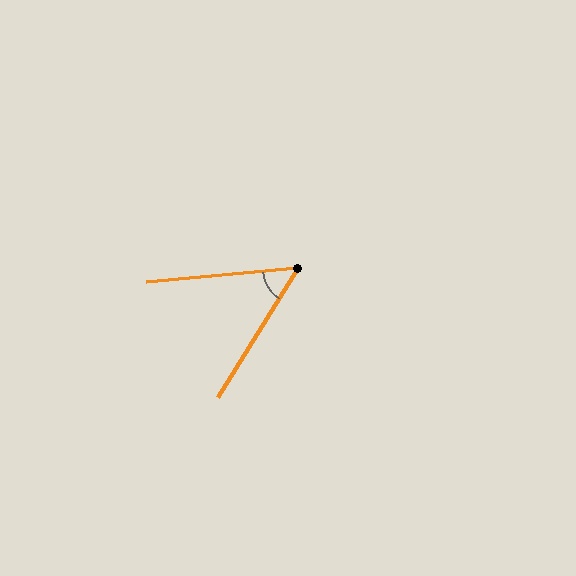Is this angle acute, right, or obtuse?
It is acute.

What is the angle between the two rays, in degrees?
Approximately 53 degrees.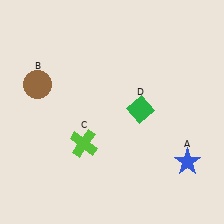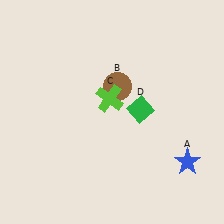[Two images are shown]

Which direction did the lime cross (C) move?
The lime cross (C) moved up.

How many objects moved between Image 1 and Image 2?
2 objects moved between the two images.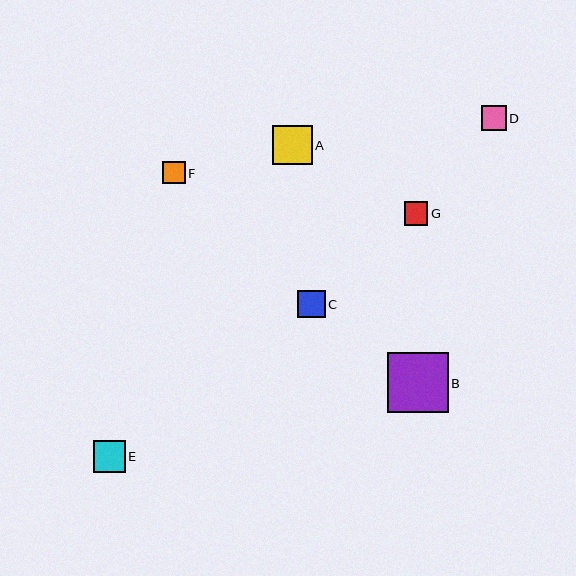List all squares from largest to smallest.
From largest to smallest: B, A, E, C, D, G, F.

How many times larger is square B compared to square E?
Square B is approximately 1.9 times the size of square E.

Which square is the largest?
Square B is the largest with a size of approximately 60 pixels.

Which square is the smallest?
Square F is the smallest with a size of approximately 23 pixels.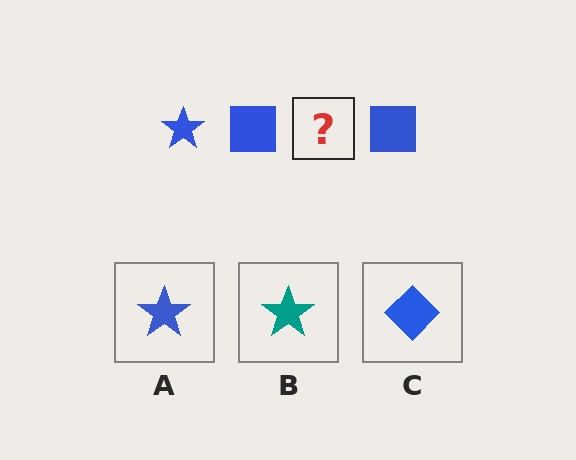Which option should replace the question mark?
Option A.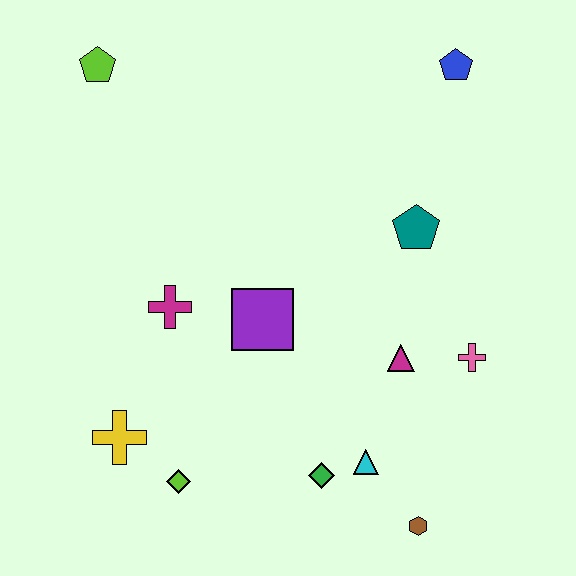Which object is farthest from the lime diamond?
The blue pentagon is farthest from the lime diamond.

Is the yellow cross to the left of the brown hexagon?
Yes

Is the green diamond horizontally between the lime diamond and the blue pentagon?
Yes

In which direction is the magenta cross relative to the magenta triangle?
The magenta cross is to the left of the magenta triangle.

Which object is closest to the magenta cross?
The purple square is closest to the magenta cross.